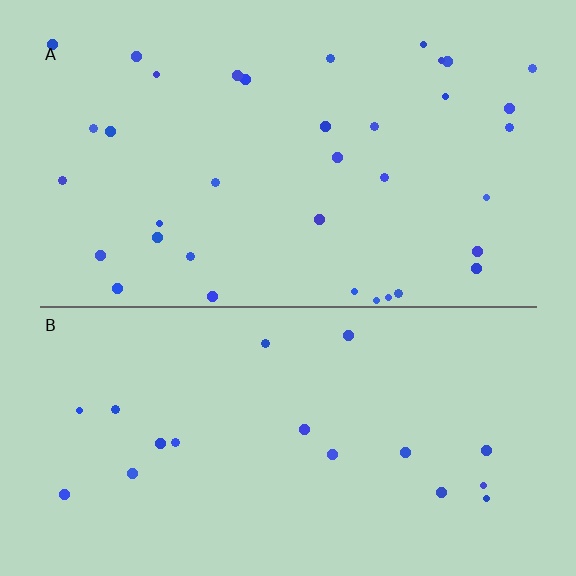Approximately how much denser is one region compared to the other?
Approximately 2.0× — region A over region B.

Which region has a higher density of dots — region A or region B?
A (the top).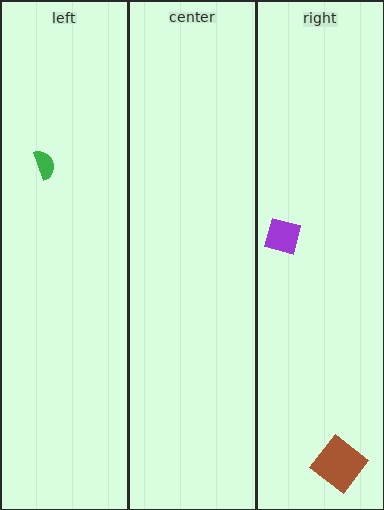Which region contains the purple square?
The right region.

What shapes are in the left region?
The green semicircle.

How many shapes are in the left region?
1.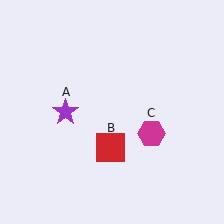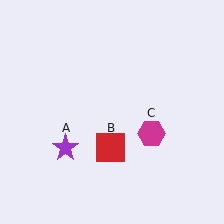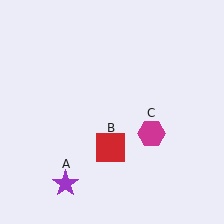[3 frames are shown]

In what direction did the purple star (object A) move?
The purple star (object A) moved down.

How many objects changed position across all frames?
1 object changed position: purple star (object A).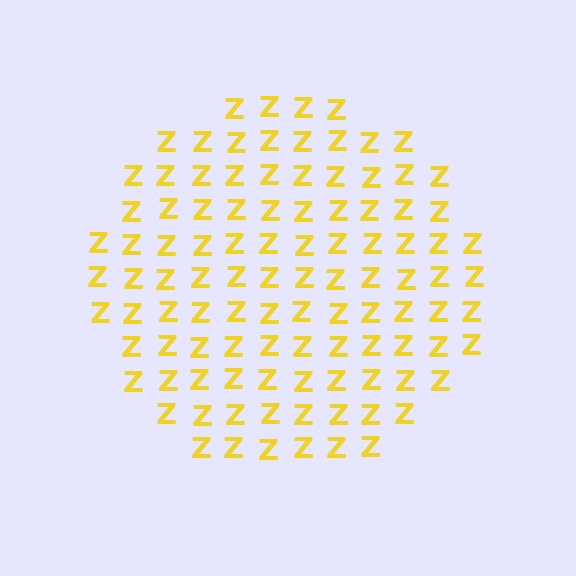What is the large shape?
The large shape is a circle.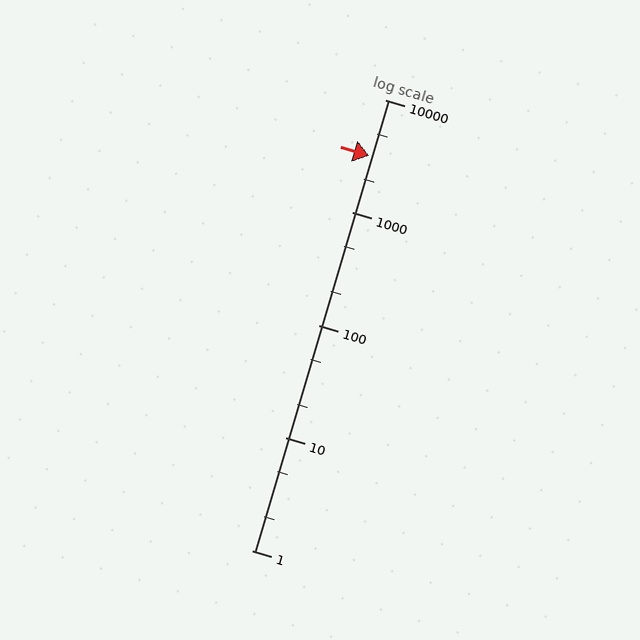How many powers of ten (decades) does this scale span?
The scale spans 4 decades, from 1 to 10000.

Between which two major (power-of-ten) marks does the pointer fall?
The pointer is between 1000 and 10000.